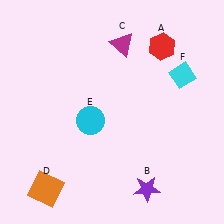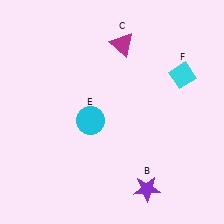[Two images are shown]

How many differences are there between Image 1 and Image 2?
There are 2 differences between the two images.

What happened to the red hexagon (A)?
The red hexagon (A) was removed in Image 2. It was in the top-right area of Image 1.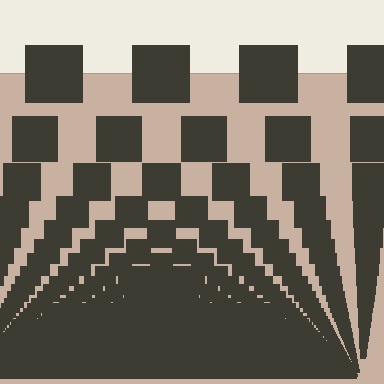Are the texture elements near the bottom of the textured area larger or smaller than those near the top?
Smaller. The gradient is inverted — elements near the bottom are smaller and denser.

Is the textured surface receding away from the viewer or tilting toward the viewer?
The surface appears to tilt toward the viewer. Texture elements get larger and sparser toward the top.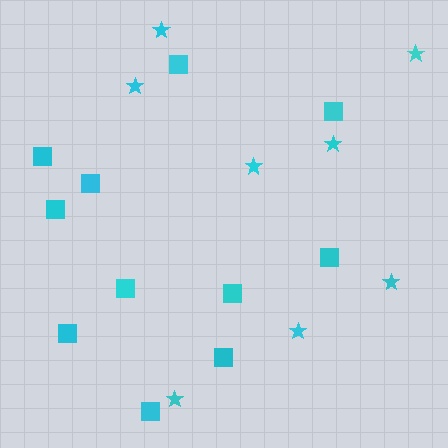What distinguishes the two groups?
There are 2 groups: one group of stars (8) and one group of squares (11).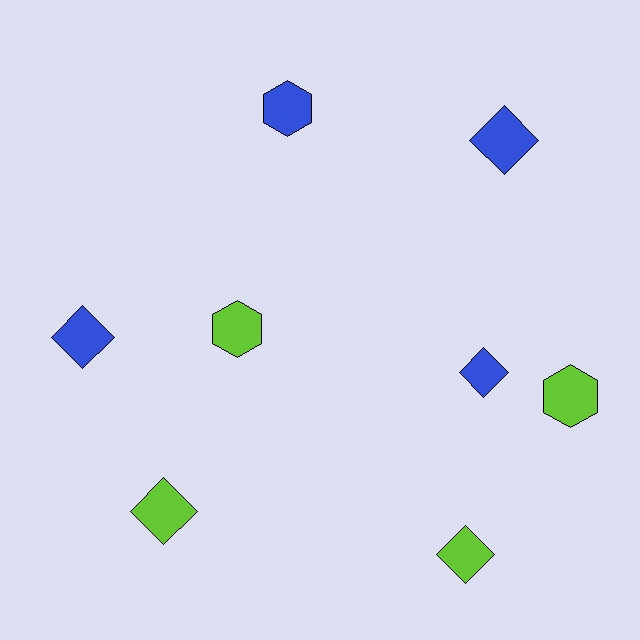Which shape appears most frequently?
Diamond, with 5 objects.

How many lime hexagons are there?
There are 2 lime hexagons.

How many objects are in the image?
There are 8 objects.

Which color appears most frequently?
Lime, with 4 objects.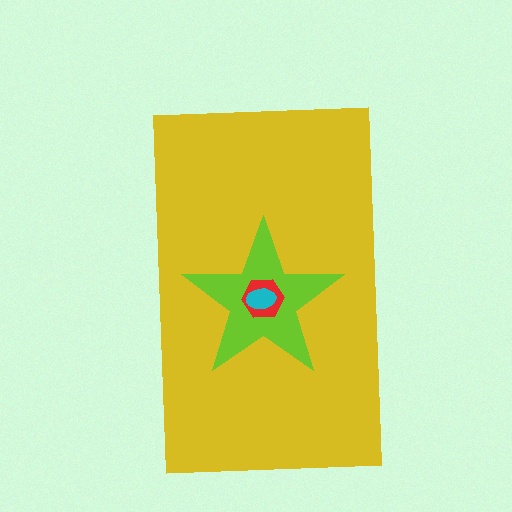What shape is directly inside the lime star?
The red hexagon.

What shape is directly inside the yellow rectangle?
The lime star.